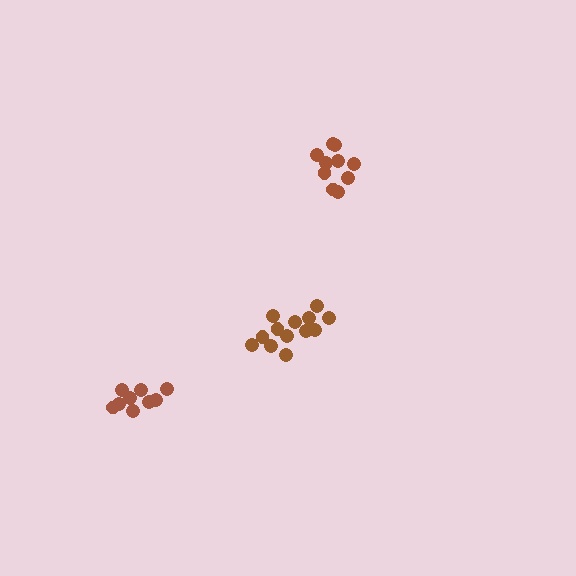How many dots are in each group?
Group 1: 13 dots, Group 2: 9 dots, Group 3: 10 dots (32 total).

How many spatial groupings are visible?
There are 3 spatial groupings.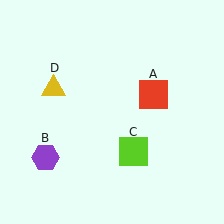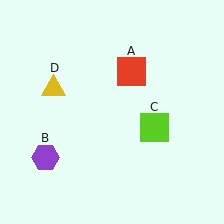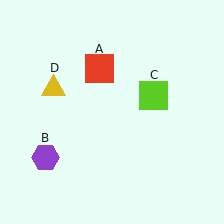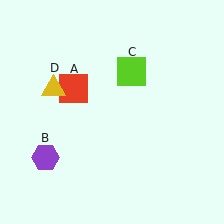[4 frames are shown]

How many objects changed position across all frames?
2 objects changed position: red square (object A), lime square (object C).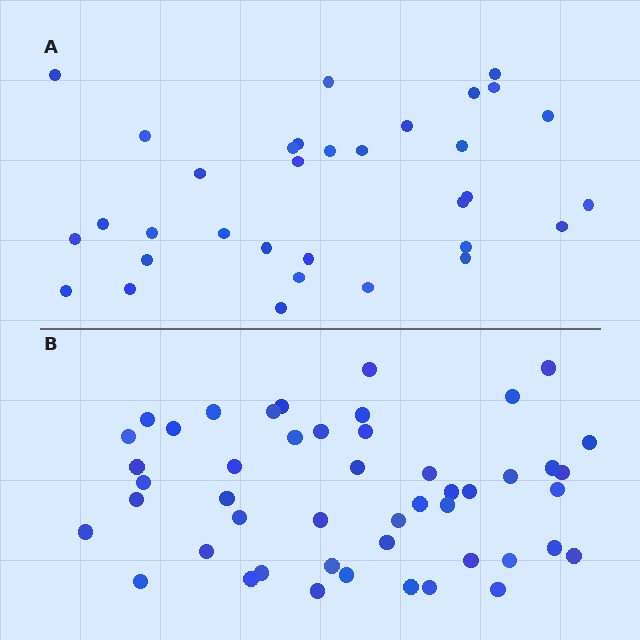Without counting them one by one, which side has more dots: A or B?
Region B (the bottom region) has more dots.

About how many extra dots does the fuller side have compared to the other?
Region B has approximately 15 more dots than region A.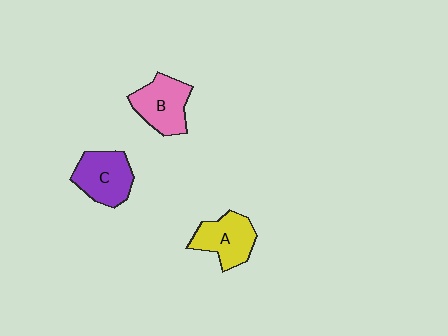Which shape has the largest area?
Shape C (purple).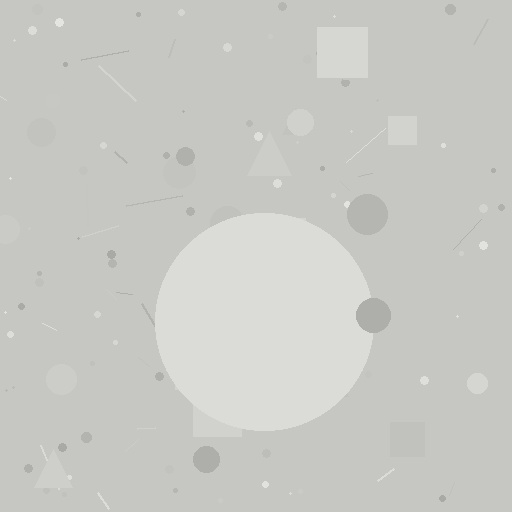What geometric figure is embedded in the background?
A circle is embedded in the background.